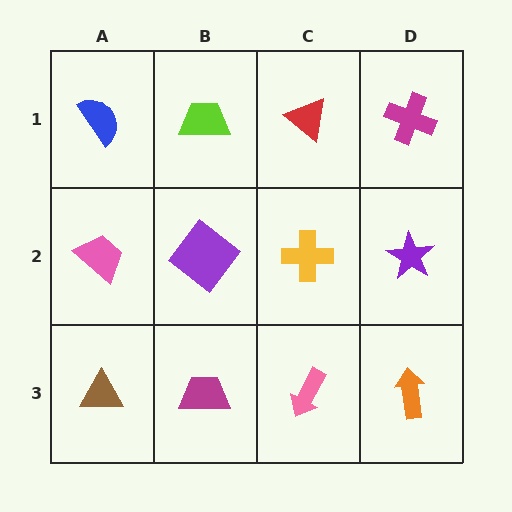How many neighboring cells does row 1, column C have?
3.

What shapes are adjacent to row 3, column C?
A yellow cross (row 2, column C), a magenta trapezoid (row 3, column B), an orange arrow (row 3, column D).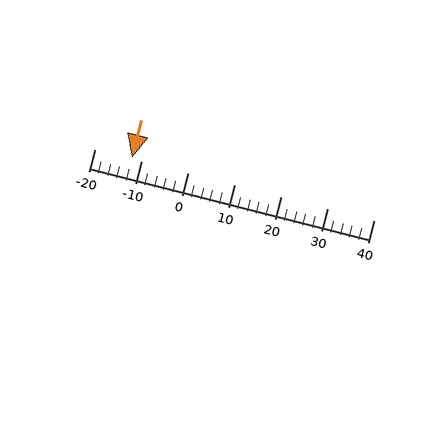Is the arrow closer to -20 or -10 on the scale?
The arrow is closer to -10.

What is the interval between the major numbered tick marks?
The major tick marks are spaced 10 units apart.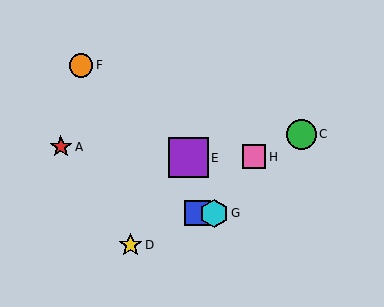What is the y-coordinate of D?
Object D is at y≈245.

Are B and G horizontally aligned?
Yes, both are at y≈213.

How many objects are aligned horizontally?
2 objects (B, G) are aligned horizontally.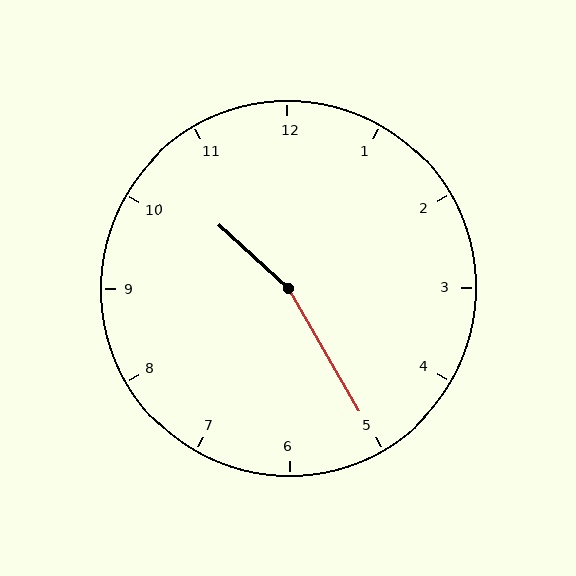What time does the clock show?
10:25.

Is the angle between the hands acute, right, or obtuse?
It is obtuse.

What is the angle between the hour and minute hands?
Approximately 162 degrees.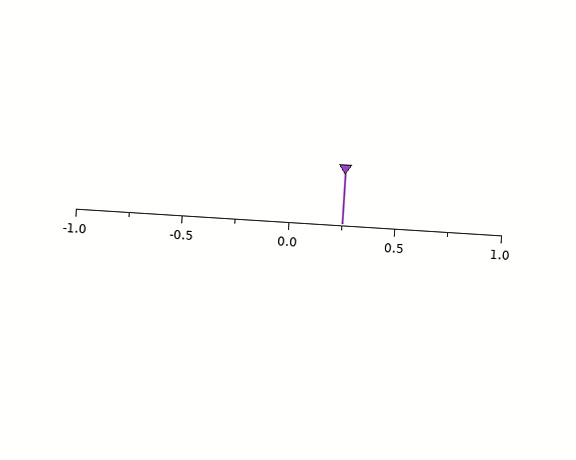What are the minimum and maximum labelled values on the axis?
The axis runs from -1.0 to 1.0.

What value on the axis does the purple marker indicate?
The marker indicates approximately 0.25.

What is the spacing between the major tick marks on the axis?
The major ticks are spaced 0.5 apart.